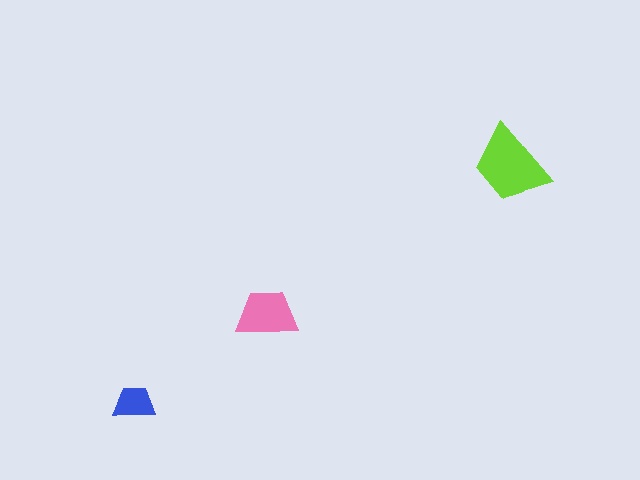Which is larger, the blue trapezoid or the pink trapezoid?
The pink one.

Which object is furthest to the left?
The blue trapezoid is leftmost.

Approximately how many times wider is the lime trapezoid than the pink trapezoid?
About 1.5 times wider.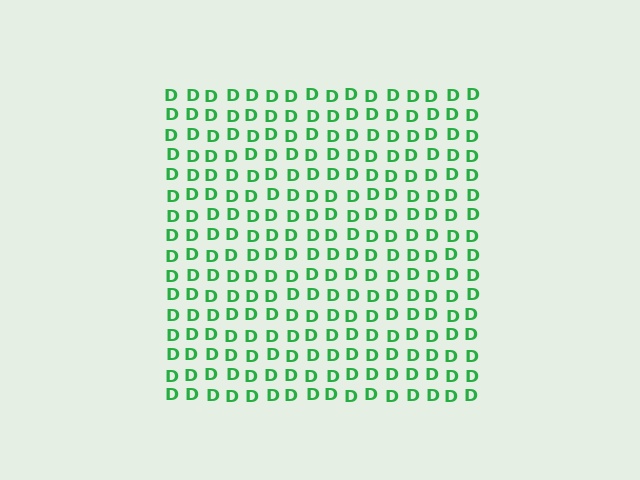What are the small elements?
The small elements are letter D's.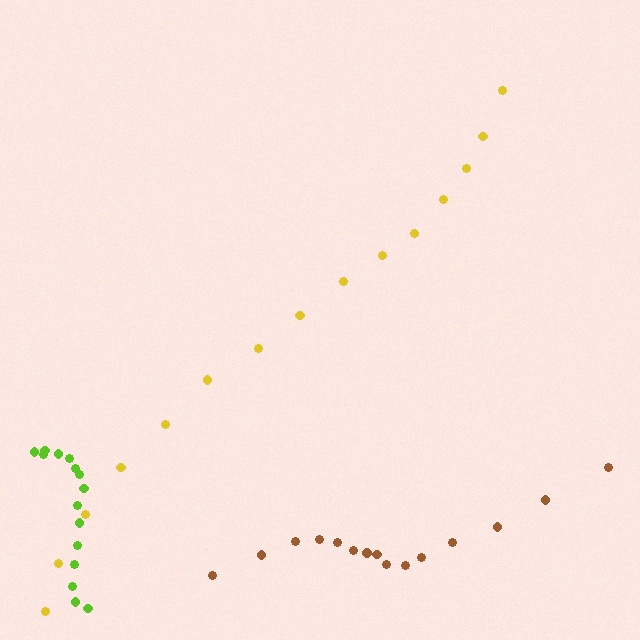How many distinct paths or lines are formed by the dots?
There are 3 distinct paths.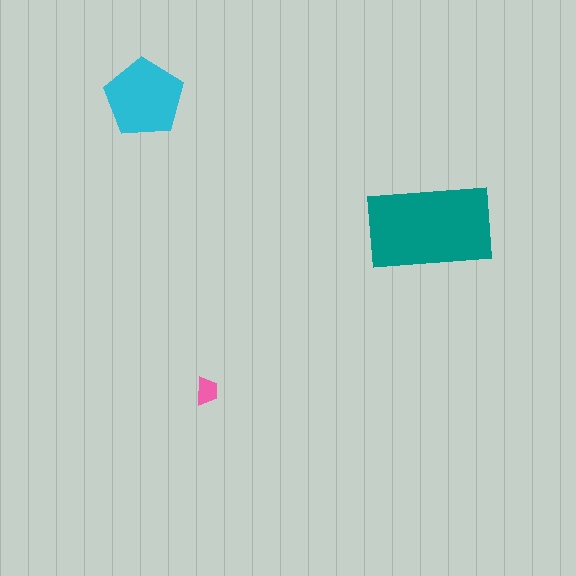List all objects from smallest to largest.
The pink trapezoid, the cyan pentagon, the teal rectangle.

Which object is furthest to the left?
The cyan pentagon is leftmost.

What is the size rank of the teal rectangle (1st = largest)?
1st.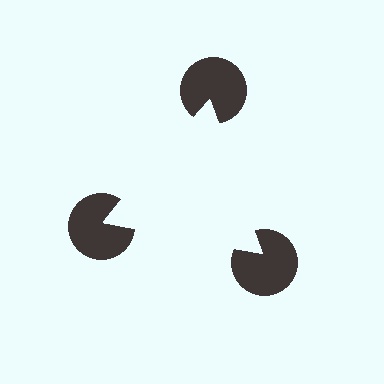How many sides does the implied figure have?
3 sides.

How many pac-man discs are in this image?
There are 3 — one at each vertex of the illusory triangle.